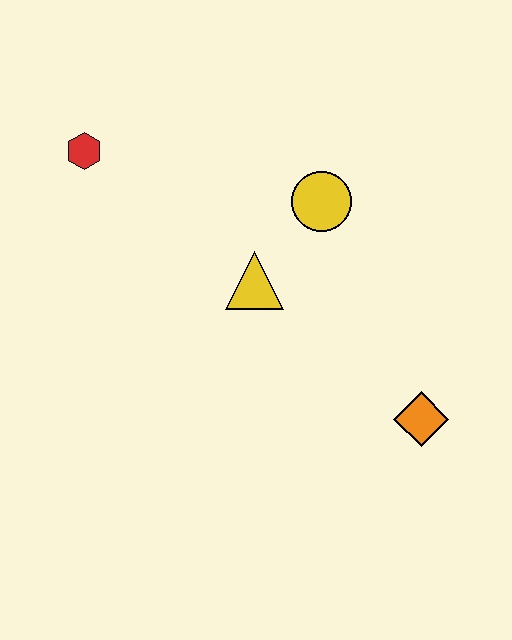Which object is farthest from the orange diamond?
The red hexagon is farthest from the orange diamond.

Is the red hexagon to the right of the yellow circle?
No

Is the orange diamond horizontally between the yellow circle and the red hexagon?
No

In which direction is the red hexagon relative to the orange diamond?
The red hexagon is to the left of the orange diamond.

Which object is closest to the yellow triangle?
The yellow circle is closest to the yellow triangle.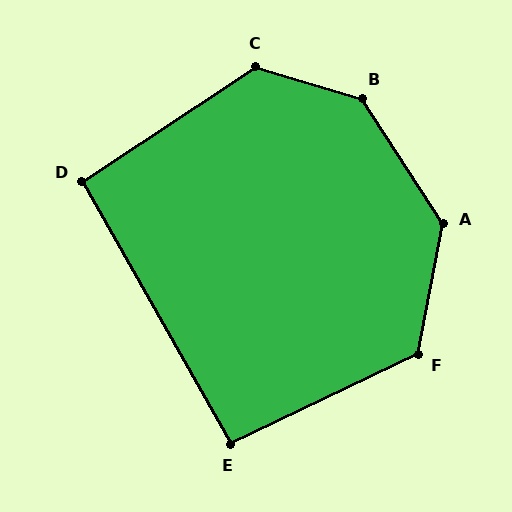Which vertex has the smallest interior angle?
D, at approximately 94 degrees.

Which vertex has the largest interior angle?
B, at approximately 140 degrees.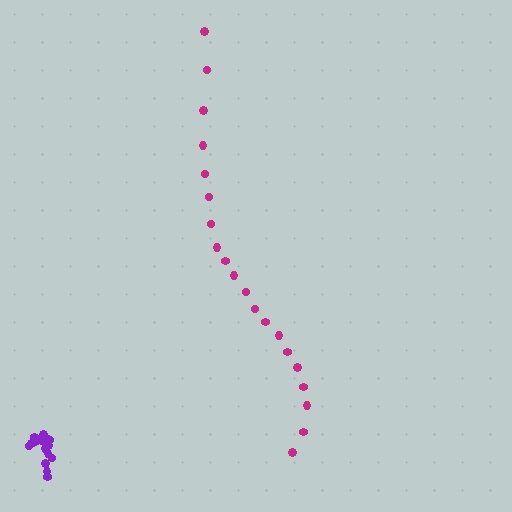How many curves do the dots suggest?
There are 2 distinct paths.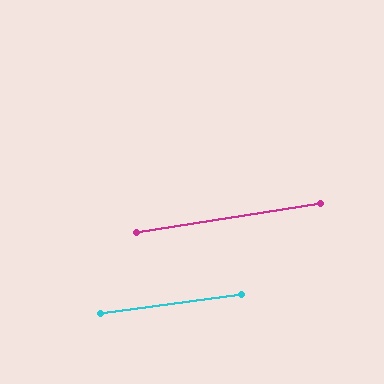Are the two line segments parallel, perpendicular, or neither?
Parallel — their directions differ by only 1.3°.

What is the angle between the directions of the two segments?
Approximately 1 degree.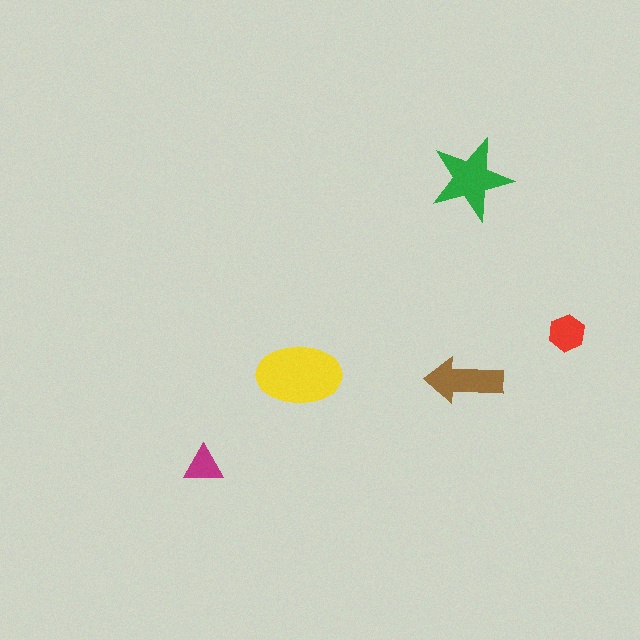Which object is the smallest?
The magenta triangle.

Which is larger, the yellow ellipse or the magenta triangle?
The yellow ellipse.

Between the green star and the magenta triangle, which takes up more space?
The green star.